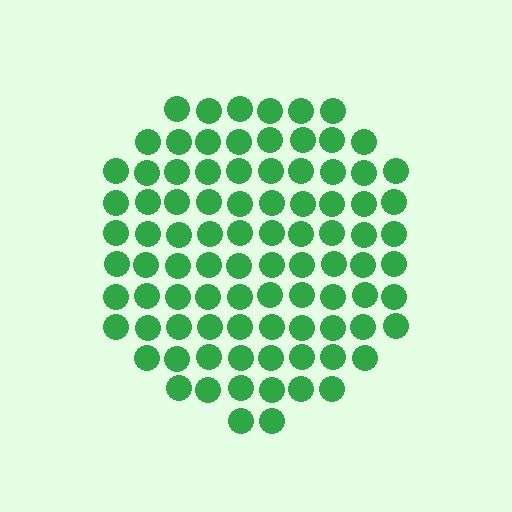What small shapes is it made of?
It is made of small circles.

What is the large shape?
The large shape is a circle.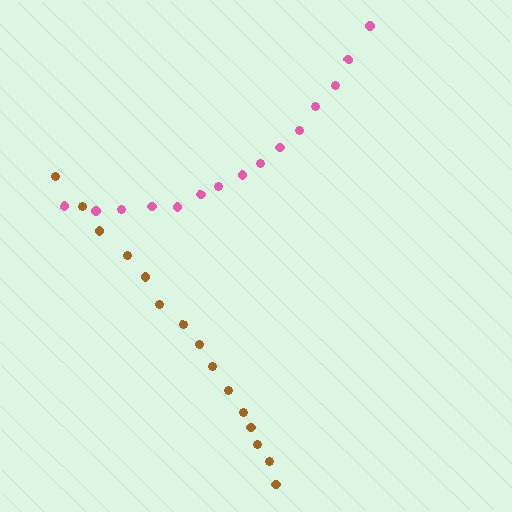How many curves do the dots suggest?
There are 2 distinct paths.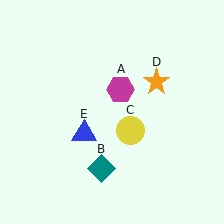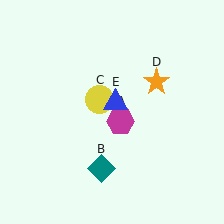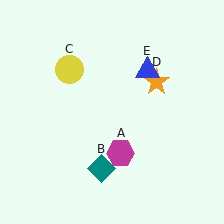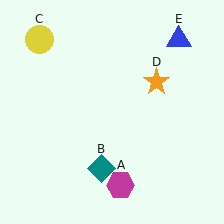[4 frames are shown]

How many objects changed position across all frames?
3 objects changed position: magenta hexagon (object A), yellow circle (object C), blue triangle (object E).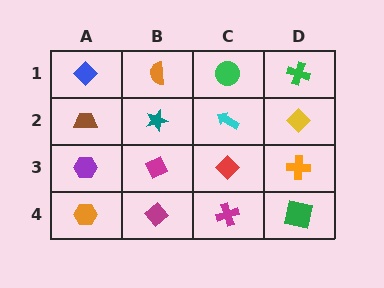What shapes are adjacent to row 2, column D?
A green cross (row 1, column D), an orange cross (row 3, column D), a cyan arrow (row 2, column C).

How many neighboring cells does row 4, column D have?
2.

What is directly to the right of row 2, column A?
A teal star.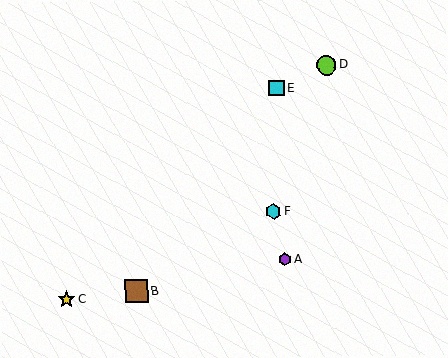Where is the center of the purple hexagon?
The center of the purple hexagon is at (285, 260).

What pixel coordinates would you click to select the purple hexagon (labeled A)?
Click at (285, 260) to select the purple hexagon A.